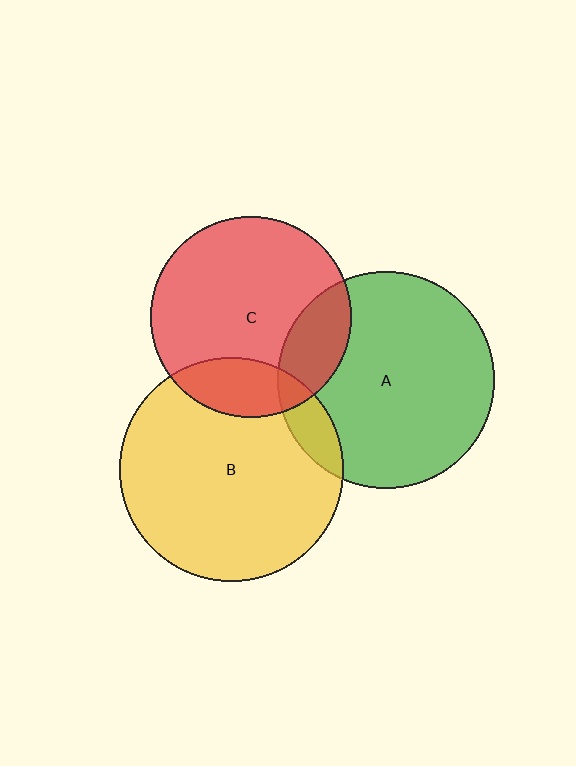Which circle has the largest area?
Circle B (yellow).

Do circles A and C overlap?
Yes.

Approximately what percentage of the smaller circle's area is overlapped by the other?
Approximately 20%.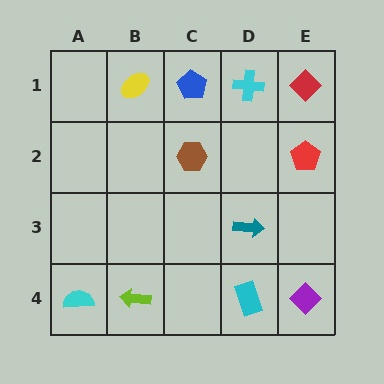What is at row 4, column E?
A purple diamond.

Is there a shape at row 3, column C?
No, that cell is empty.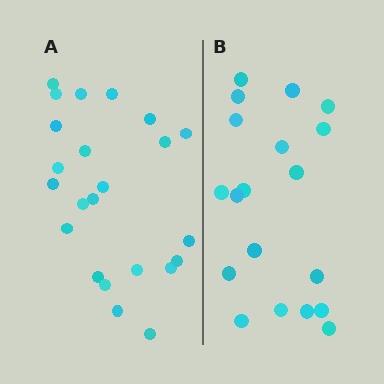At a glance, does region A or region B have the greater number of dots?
Region A (the left region) has more dots.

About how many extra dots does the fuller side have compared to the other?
Region A has about 4 more dots than region B.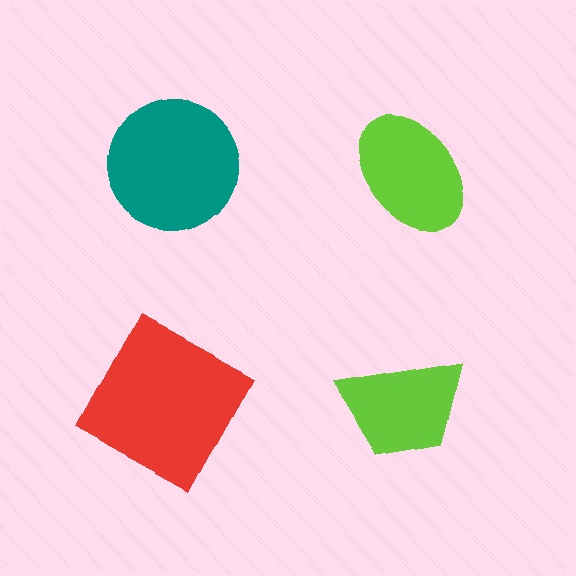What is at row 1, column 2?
A lime ellipse.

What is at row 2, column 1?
A red square.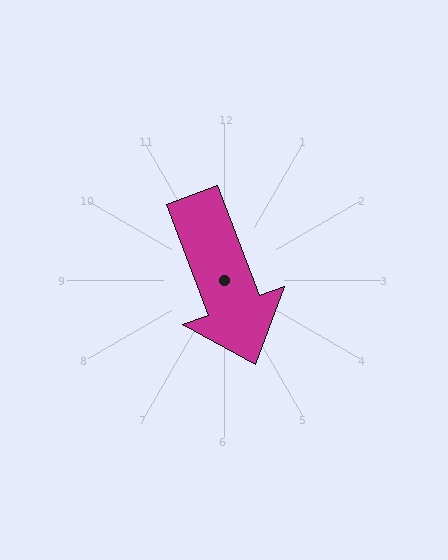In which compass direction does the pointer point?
South.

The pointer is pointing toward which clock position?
Roughly 5 o'clock.